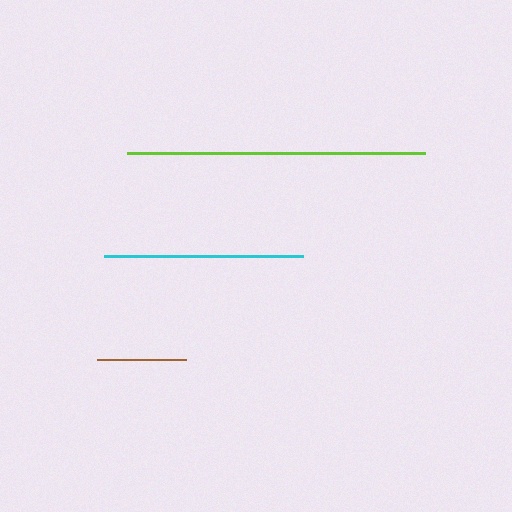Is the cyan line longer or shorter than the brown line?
The cyan line is longer than the brown line.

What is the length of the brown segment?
The brown segment is approximately 89 pixels long.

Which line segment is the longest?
The lime line is the longest at approximately 298 pixels.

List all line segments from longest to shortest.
From longest to shortest: lime, cyan, brown.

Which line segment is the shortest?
The brown line is the shortest at approximately 89 pixels.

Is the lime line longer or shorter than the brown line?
The lime line is longer than the brown line.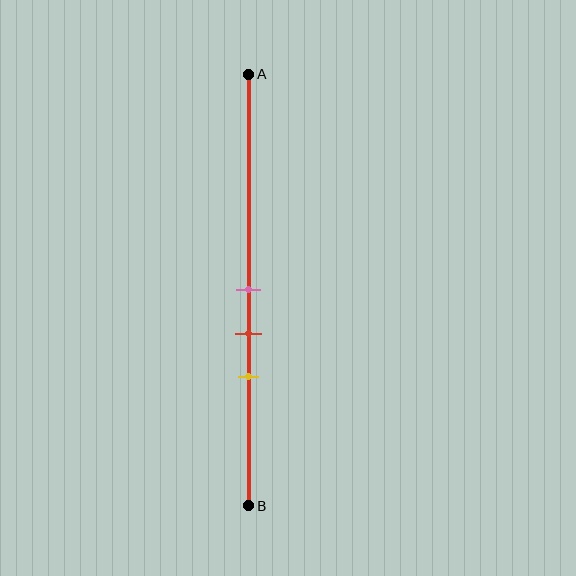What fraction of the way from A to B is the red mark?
The red mark is approximately 60% (0.6) of the way from A to B.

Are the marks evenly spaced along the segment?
Yes, the marks are approximately evenly spaced.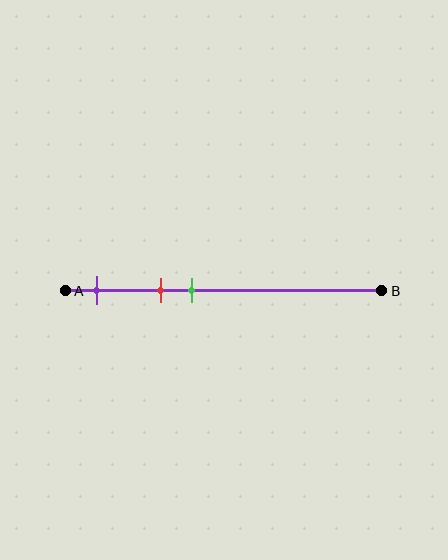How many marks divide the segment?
There are 3 marks dividing the segment.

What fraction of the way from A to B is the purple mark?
The purple mark is approximately 10% (0.1) of the way from A to B.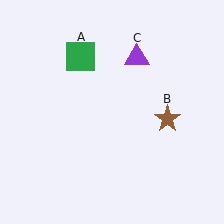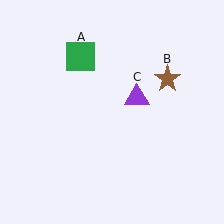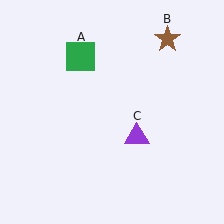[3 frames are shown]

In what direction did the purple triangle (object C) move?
The purple triangle (object C) moved down.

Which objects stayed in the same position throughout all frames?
Green square (object A) remained stationary.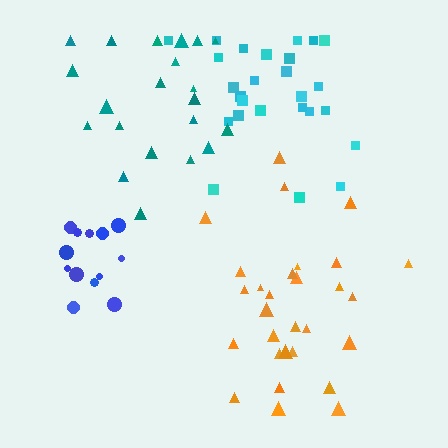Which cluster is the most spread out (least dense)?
Teal.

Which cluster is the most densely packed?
Blue.